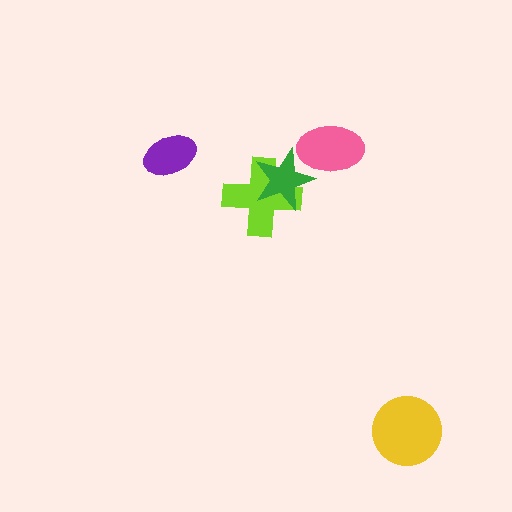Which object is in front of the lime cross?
The green star is in front of the lime cross.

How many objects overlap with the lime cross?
1 object overlaps with the lime cross.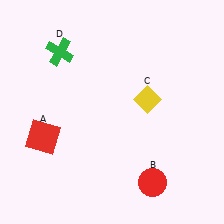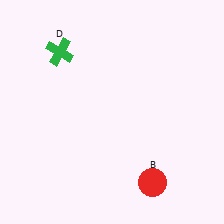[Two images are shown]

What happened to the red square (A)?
The red square (A) was removed in Image 2. It was in the bottom-left area of Image 1.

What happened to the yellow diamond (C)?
The yellow diamond (C) was removed in Image 2. It was in the top-right area of Image 1.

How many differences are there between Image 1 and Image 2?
There are 2 differences between the two images.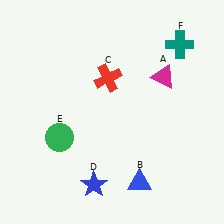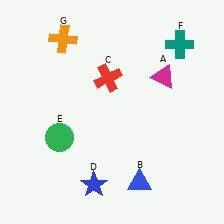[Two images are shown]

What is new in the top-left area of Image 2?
An orange cross (G) was added in the top-left area of Image 2.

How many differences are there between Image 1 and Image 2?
There is 1 difference between the two images.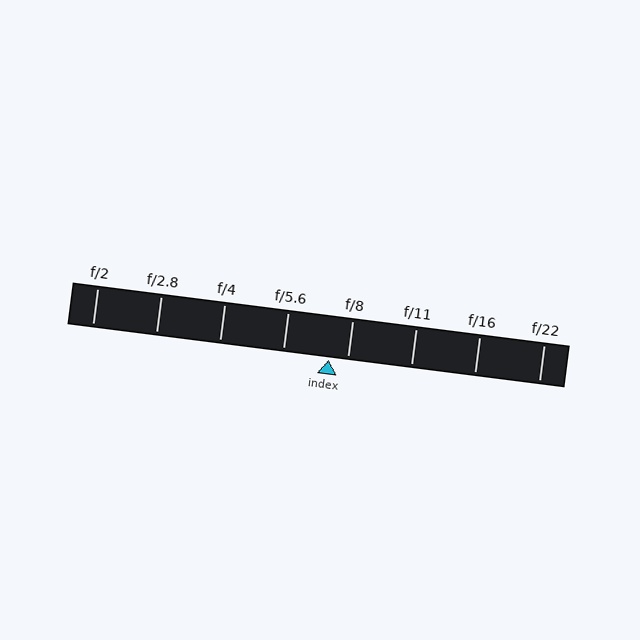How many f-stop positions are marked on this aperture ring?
There are 8 f-stop positions marked.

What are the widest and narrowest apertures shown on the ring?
The widest aperture shown is f/2 and the narrowest is f/22.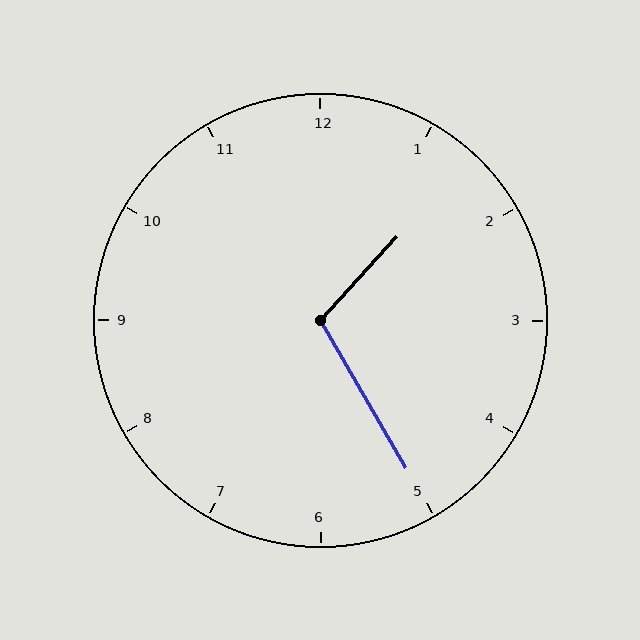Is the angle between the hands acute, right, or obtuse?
It is obtuse.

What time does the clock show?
1:25.